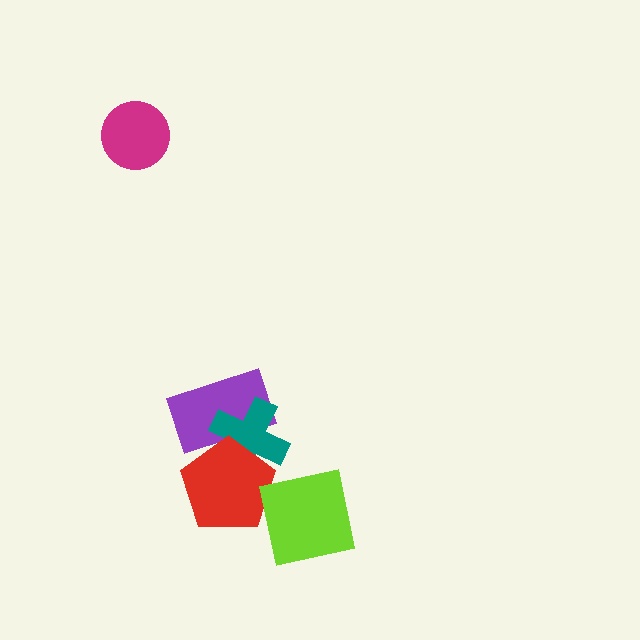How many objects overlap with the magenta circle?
0 objects overlap with the magenta circle.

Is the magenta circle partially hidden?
No, no other shape covers it.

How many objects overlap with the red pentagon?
2 objects overlap with the red pentagon.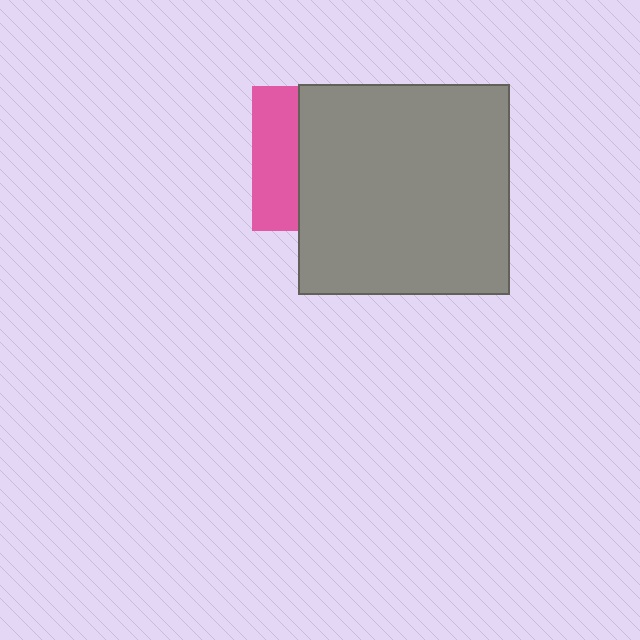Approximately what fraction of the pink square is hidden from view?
Roughly 68% of the pink square is hidden behind the gray square.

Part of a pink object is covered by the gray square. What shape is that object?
It is a square.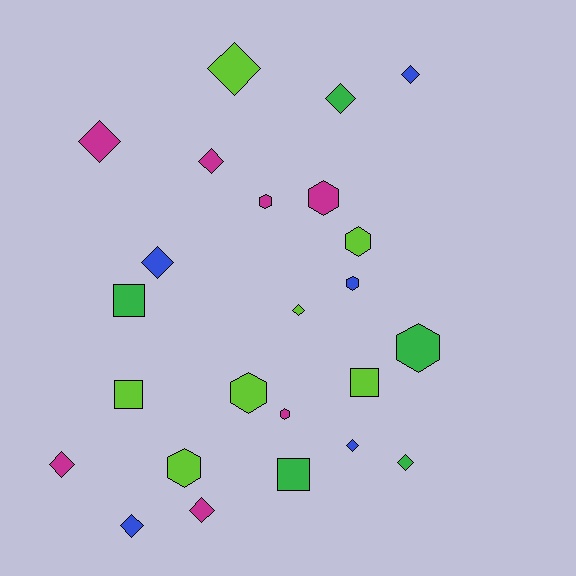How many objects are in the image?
There are 24 objects.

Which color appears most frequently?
Magenta, with 7 objects.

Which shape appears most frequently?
Diamond, with 12 objects.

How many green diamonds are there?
There are 2 green diamonds.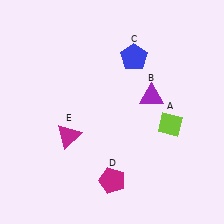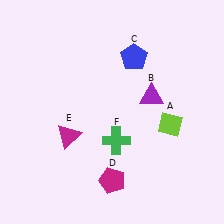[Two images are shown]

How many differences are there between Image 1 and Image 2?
There is 1 difference between the two images.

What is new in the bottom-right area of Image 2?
A green cross (F) was added in the bottom-right area of Image 2.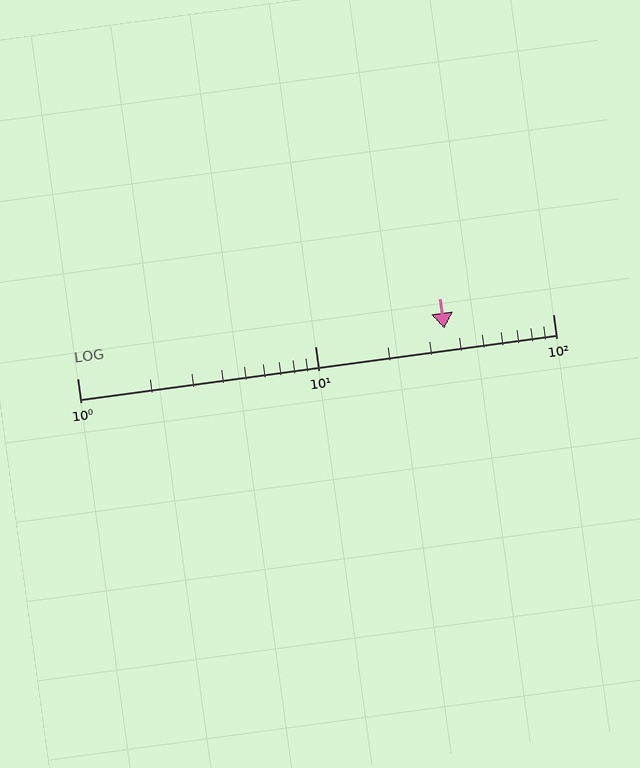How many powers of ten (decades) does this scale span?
The scale spans 2 decades, from 1 to 100.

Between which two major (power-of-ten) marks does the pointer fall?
The pointer is between 10 and 100.